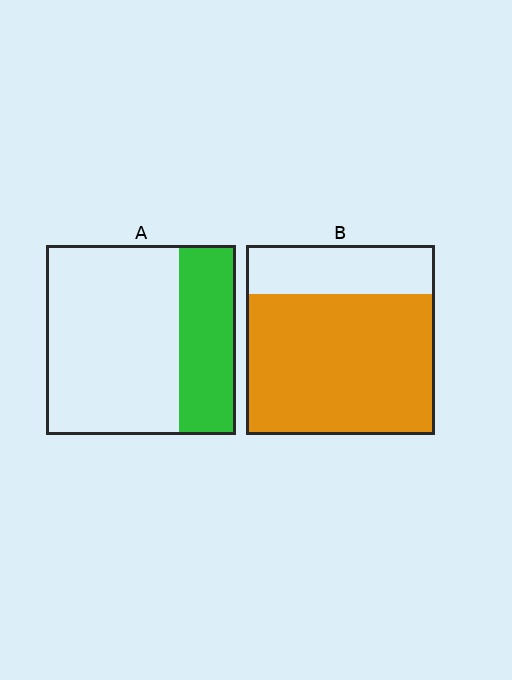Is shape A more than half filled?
No.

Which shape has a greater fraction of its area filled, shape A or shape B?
Shape B.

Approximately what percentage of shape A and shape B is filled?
A is approximately 30% and B is approximately 75%.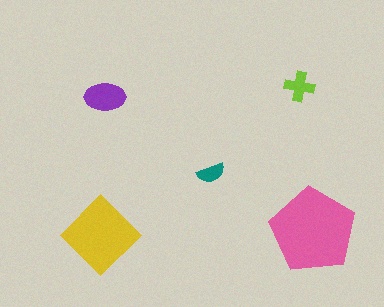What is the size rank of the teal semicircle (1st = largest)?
5th.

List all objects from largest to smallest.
The pink pentagon, the yellow diamond, the purple ellipse, the lime cross, the teal semicircle.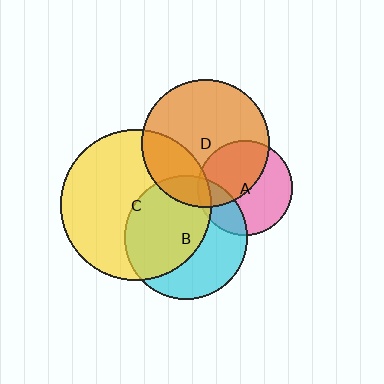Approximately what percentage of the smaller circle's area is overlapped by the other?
Approximately 55%.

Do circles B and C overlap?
Yes.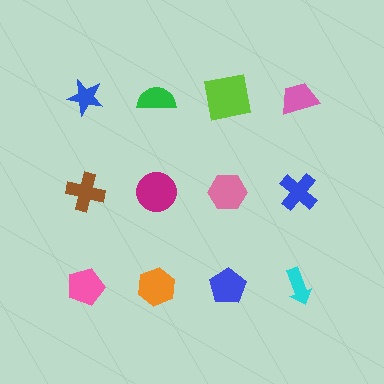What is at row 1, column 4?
A pink trapezoid.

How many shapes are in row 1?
4 shapes.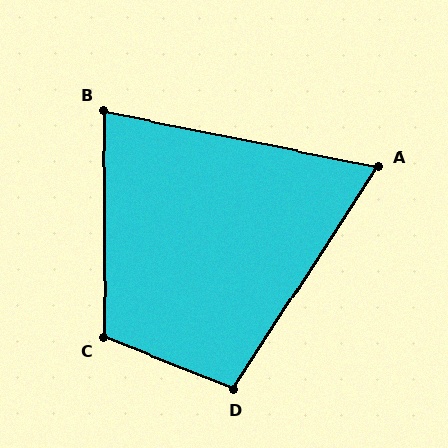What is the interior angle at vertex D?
Approximately 101 degrees (obtuse).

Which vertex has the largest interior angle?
C, at approximately 112 degrees.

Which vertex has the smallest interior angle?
A, at approximately 68 degrees.